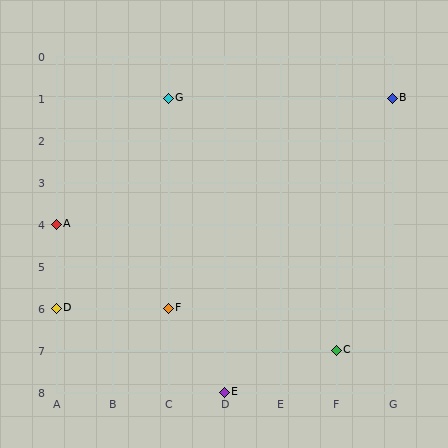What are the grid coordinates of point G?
Point G is at grid coordinates (C, 1).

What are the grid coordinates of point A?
Point A is at grid coordinates (A, 4).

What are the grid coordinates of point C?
Point C is at grid coordinates (F, 7).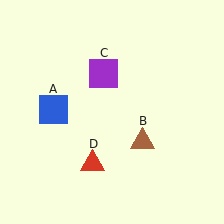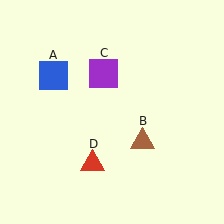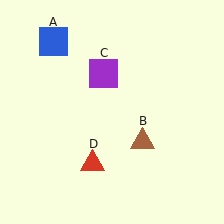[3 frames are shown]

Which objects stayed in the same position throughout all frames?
Brown triangle (object B) and purple square (object C) and red triangle (object D) remained stationary.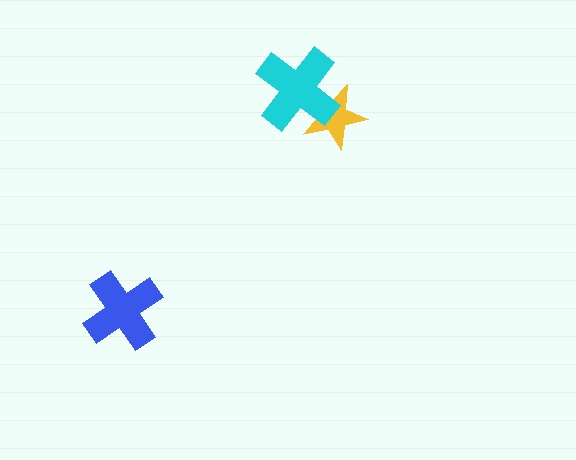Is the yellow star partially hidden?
Yes, it is partially covered by another shape.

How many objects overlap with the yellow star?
1 object overlaps with the yellow star.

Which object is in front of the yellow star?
The cyan cross is in front of the yellow star.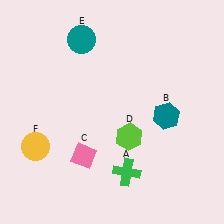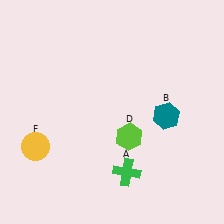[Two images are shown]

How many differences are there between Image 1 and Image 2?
There are 2 differences between the two images.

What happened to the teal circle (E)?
The teal circle (E) was removed in Image 2. It was in the top-left area of Image 1.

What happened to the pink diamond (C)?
The pink diamond (C) was removed in Image 2. It was in the bottom-left area of Image 1.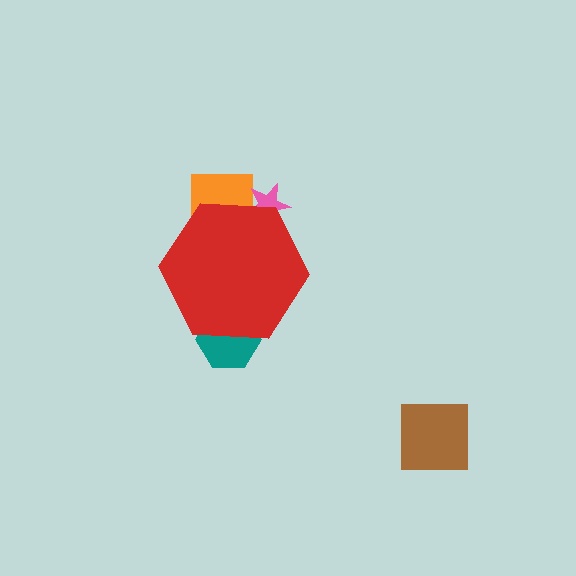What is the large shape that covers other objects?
A red hexagon.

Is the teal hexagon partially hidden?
Yes, the teal hexagon is partially hidden behind the red hexagon.